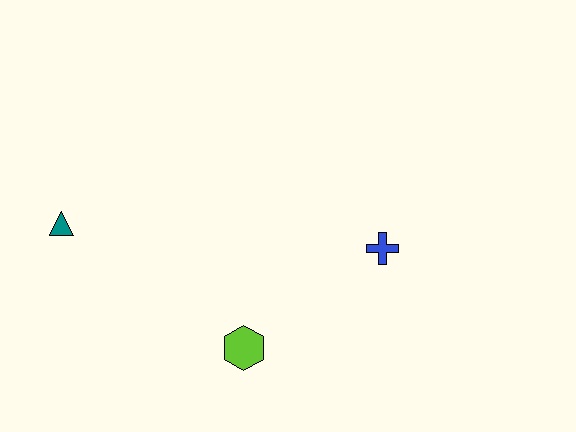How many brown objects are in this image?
There are no brown objects.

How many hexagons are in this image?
There is 1 hexagon.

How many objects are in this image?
There are 3 objects.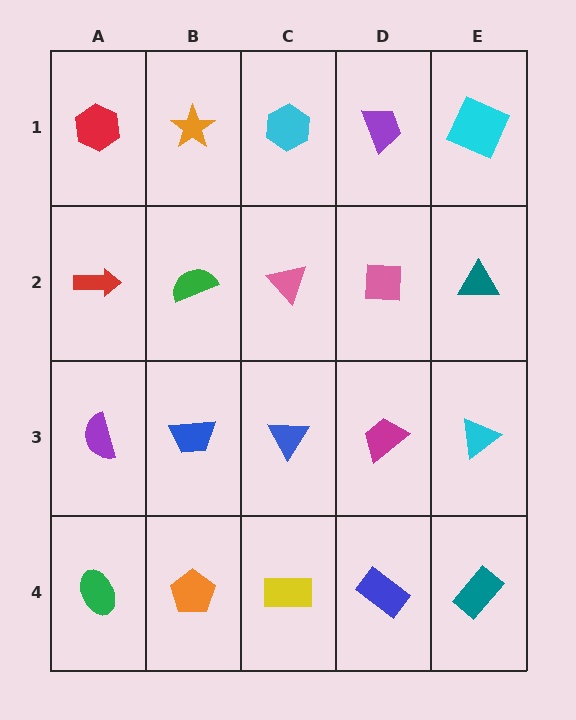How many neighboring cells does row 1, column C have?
3.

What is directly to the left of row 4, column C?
An orange pentagon.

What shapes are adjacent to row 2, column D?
A purple trapezoid (row 1, column D), a magenta trapezoid (row 3, column D), a pink triangle (row 2, column C), a teal triangle (row 2, column E).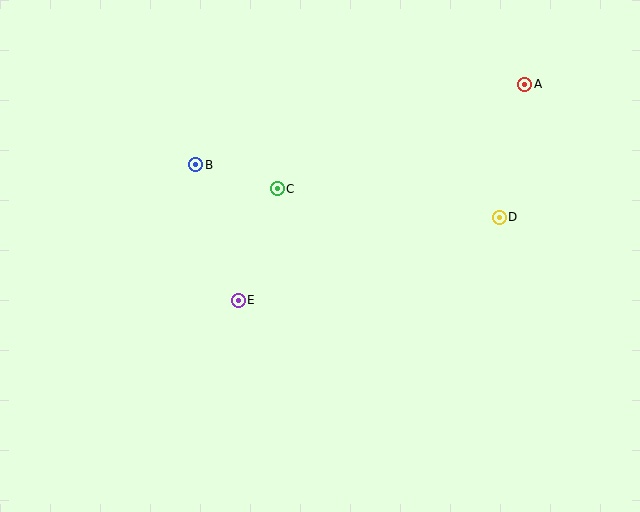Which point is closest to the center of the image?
Point C at (277, 189) is closest to the center.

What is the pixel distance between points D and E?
The distance between D and E is 274 pixels.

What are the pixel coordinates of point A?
Point A is at (525, 84).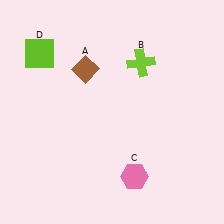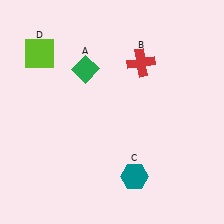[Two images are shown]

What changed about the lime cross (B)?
In Image 1, B is lime. In Image 2, it changed to red.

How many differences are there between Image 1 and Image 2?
There are 3 differences between the two images.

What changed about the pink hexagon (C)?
In Image 1, C is pink. In Image 2, it changed to teal.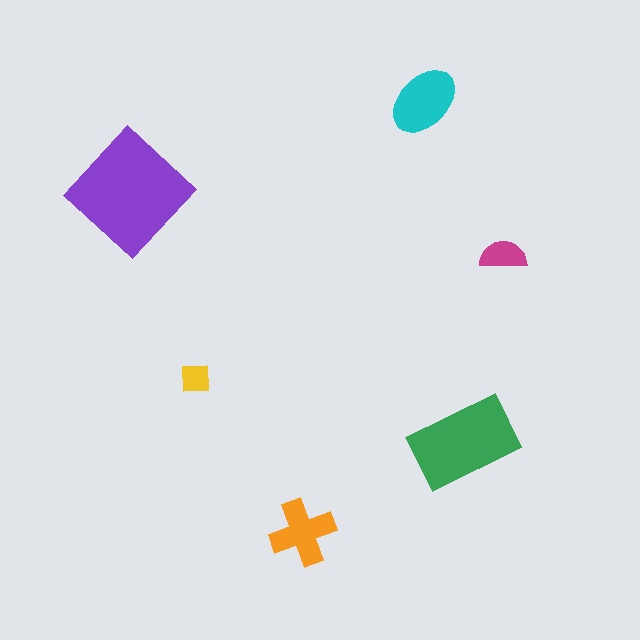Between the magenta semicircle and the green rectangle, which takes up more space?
The green rectangle.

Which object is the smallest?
The yellow square.